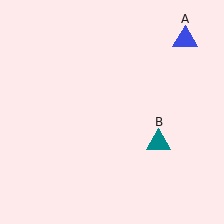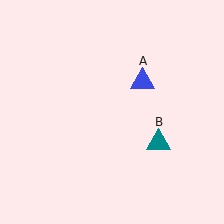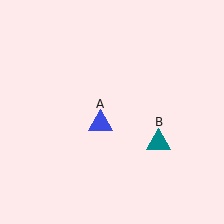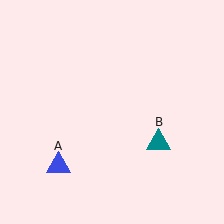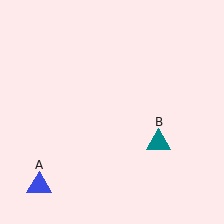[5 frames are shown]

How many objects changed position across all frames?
1 object changed position: blue triangle (object A).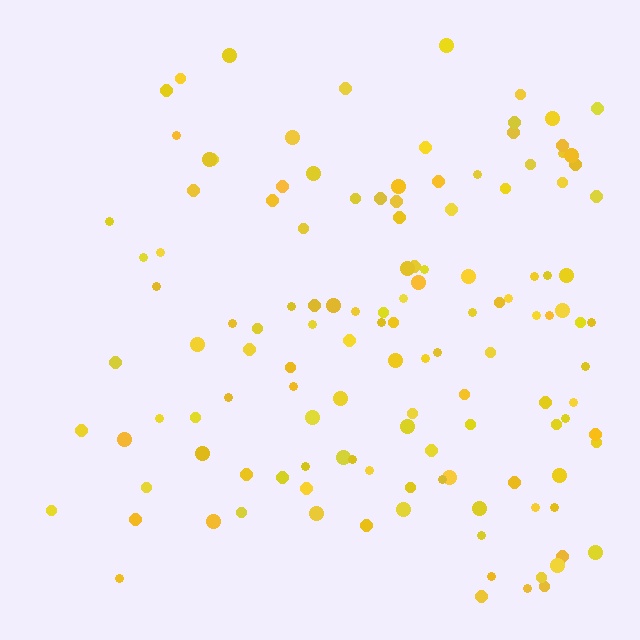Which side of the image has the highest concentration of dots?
The right.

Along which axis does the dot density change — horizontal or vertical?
Horizontal.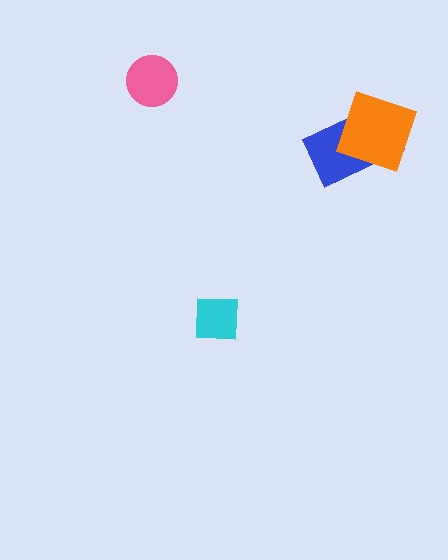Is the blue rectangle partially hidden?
Yes, it is partially covered by another shape.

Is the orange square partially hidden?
No, no other shape covers it.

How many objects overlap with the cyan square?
0 objects overlap with the cyan square.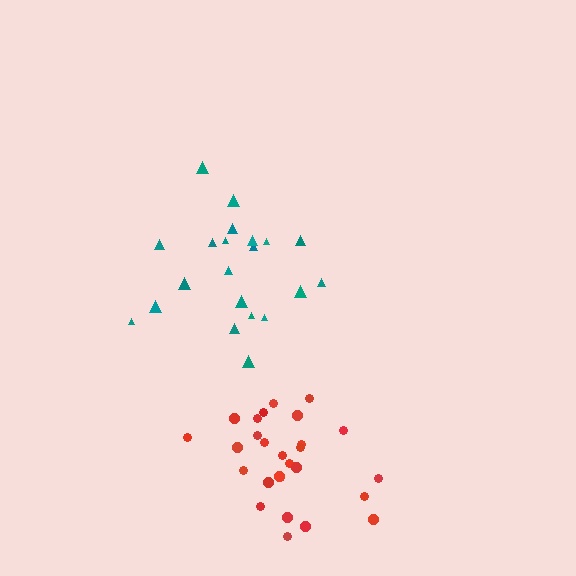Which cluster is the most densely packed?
Red.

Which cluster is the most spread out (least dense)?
Teal.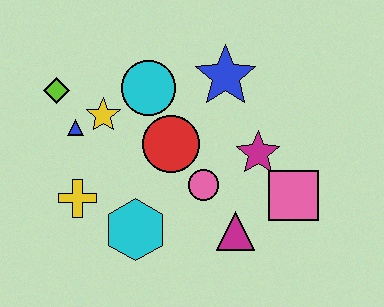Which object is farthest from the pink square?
The lime diamond is farthest from the pink square.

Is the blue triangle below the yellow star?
Yes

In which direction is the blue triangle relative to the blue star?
The blue triangle is to the left of the blue star.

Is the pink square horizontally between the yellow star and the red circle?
No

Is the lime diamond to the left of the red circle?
Yes